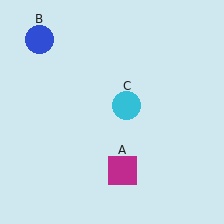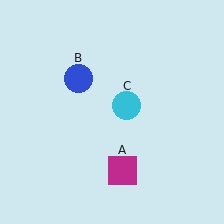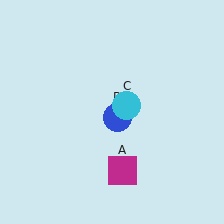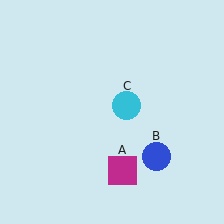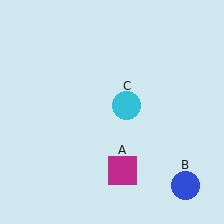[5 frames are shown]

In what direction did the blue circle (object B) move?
The blue circle (object B) moved down and to the right.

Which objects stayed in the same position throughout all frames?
Magenta square (object A) and cyan circle (object C) remained stationary.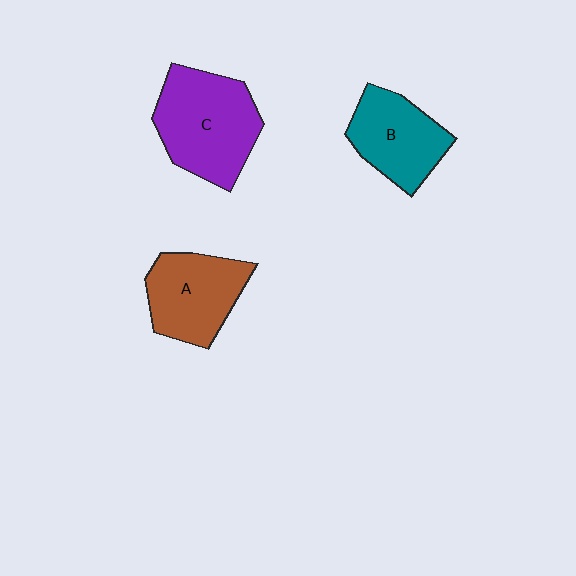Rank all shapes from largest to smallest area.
From largest to smallest: C (purple), A (brown), B (teal).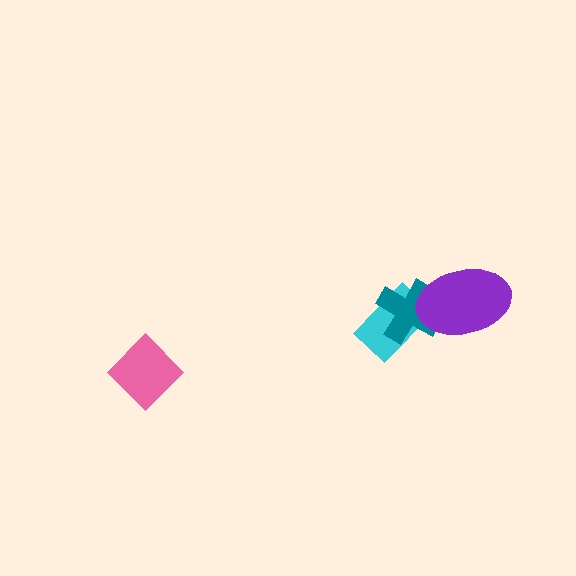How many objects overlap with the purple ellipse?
2 objects overlap with the purple ellipse.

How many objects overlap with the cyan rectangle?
2 objects overlap with the cyan rectangle.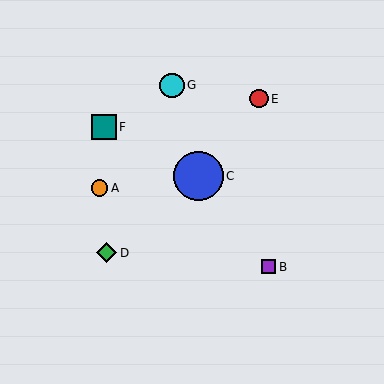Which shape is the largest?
The blue circle (labeled C) is the largest.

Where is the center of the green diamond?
The center of the green diamond is at (107, 253).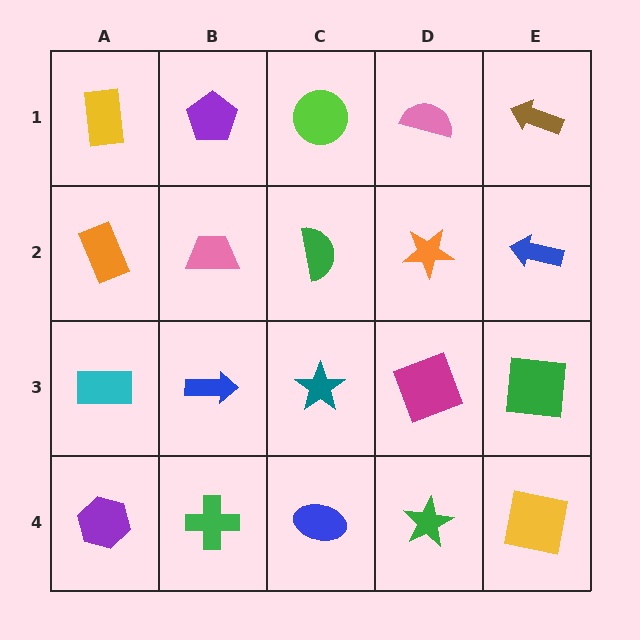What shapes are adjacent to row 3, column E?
A blue arrow (row 2, column E), a yellow square (row 4, column E), a magenta square (row 3, column D).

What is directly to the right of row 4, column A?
A green cross.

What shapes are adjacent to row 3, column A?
An orange rectangle (row 2, column A), a purple hexagon (row 4, column A), a blue arrow (row 3, column B).